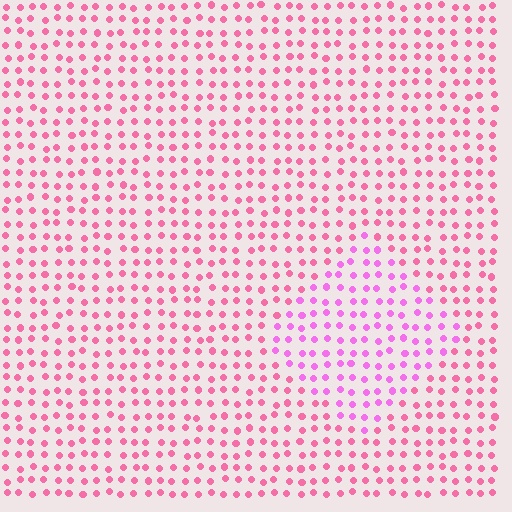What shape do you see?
I see a diamond.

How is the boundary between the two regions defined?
The boundary is defined purely by a slight shift in hue (about 31 degrees). Spacing, size, and orientation are identical on both sides.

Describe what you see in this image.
The image is filled with small pink elements in a uniform arrangement. A diamond-shaped region is visible where the elements are tinted to a slightly different hue, forming a subtle color boundary.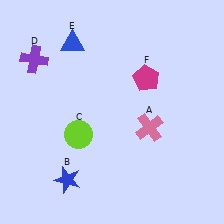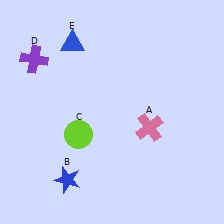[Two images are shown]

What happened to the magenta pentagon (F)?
The magenta pentagon (F) was removed in Image 2. It was in the top-right area of Image 1.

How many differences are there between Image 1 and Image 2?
There is 1 difference between the two images.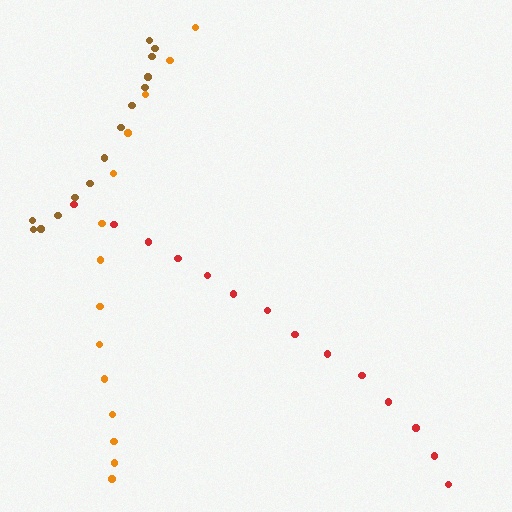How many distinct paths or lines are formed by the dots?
There are 3 distinct paths.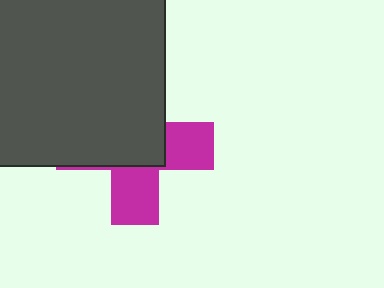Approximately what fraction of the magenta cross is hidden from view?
Roughly 59% of the magenta cross is hidden behind the dark gray rectangle.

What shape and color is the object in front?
The object in front is a dark gray rectangle.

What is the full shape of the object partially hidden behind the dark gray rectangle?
The partially hidden object is a magenta cross.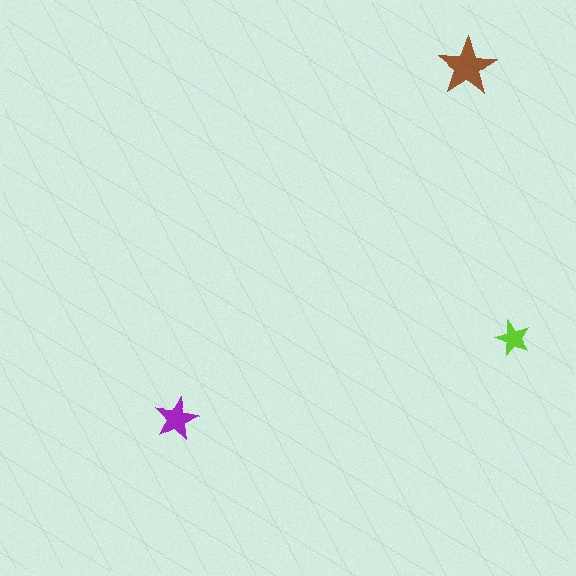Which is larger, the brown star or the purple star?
The brown one.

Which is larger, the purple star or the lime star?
The purple one.